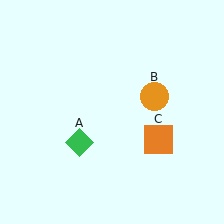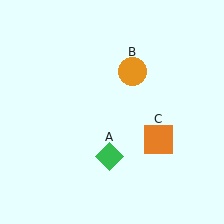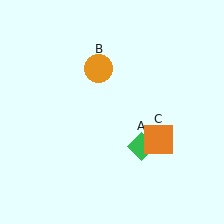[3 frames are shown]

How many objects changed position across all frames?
2 objects changed position: green diamond (object A), orange circle (object B).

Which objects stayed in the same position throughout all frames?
Orange square (object C) remained stationary.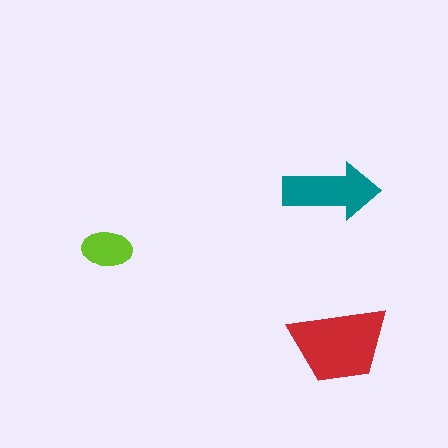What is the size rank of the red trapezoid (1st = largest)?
1st.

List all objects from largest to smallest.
The red trapezoid, the teal arrow, the lime ellipse.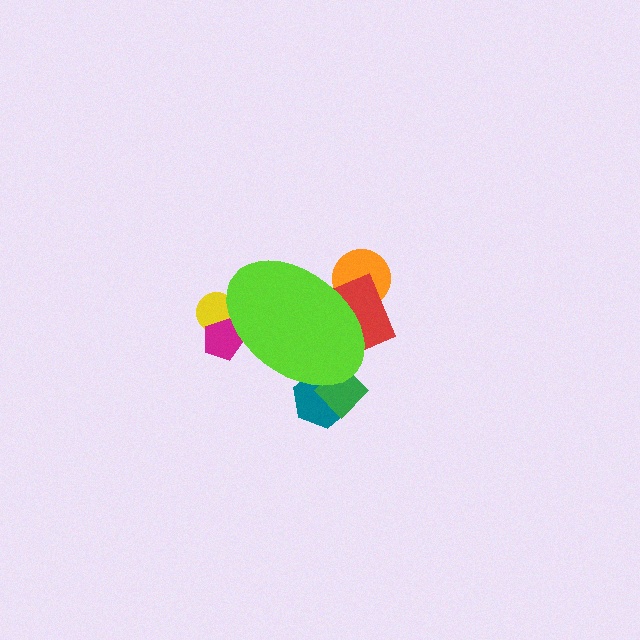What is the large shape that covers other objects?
A lime ellipse.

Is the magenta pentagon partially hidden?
Yes, the magenta pentagon is partially hidden behind the lime ellipse.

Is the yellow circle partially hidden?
Yes, the yellow circle is partially hidden behind the lime ellipse.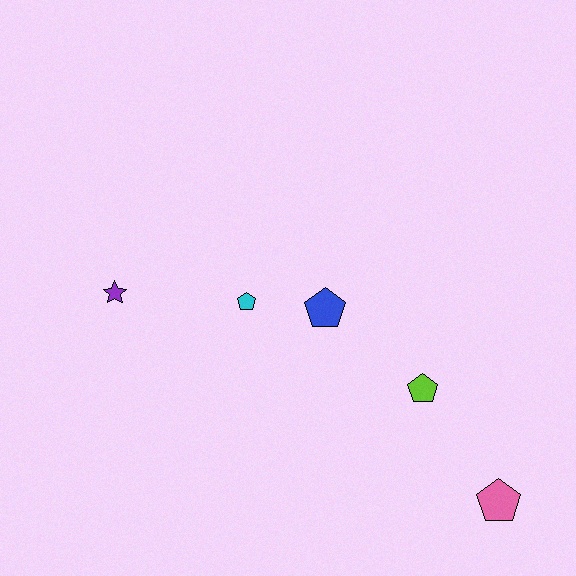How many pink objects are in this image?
There is 1 pink object.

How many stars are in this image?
There is 1 star.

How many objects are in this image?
There are 5 objects.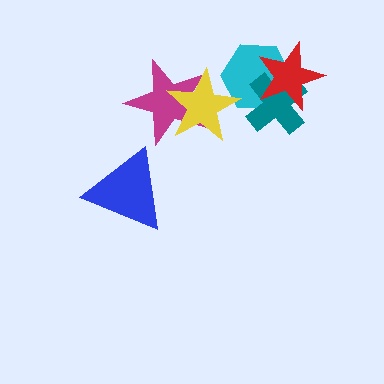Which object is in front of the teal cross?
The red star is in front of the teal cross.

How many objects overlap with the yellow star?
2 objects overlap with the yellow star.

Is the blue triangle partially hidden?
No, no other shape covers it.